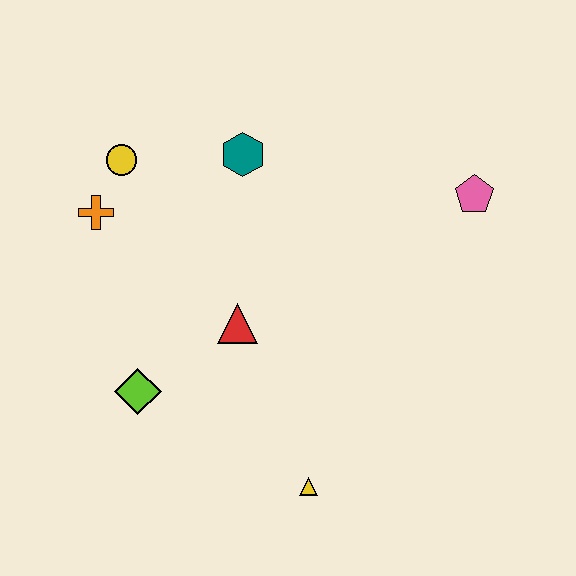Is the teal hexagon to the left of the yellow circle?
No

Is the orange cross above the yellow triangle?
Yes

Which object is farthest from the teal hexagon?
The yellow triangle is farthest from the teal hexagon.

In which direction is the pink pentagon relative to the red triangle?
The pink pentagon is to the right of the red triangle.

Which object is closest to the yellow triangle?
The red triangle is closest to the yellow triangle.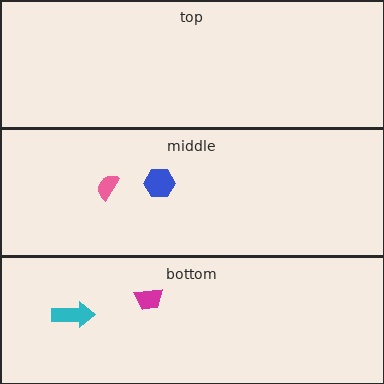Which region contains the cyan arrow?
The bottom region.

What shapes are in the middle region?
The blue hexagon, the pink semicircle.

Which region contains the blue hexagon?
The middle region.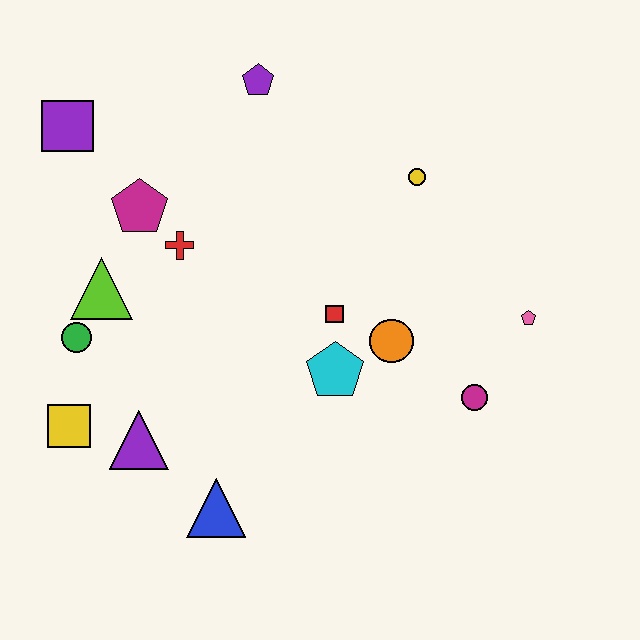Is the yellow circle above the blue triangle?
Yes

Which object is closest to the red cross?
The magenta pentagon is closest to the red cross.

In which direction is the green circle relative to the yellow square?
The green circle is above the yellow square.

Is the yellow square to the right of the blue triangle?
No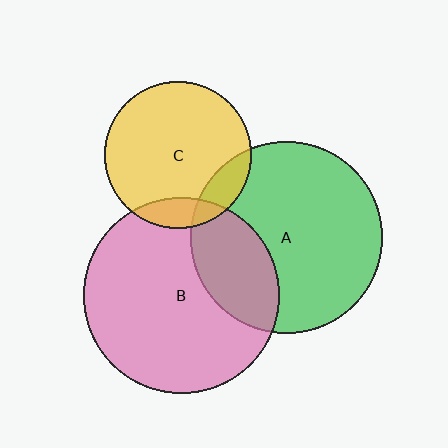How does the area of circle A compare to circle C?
Approximately 1.7 times.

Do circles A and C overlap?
Yes.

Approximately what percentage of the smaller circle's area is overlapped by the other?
Approximately 15%.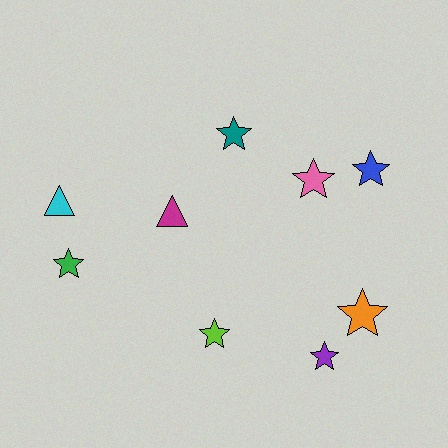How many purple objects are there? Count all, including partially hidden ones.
There is 1 purple object.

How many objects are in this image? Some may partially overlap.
There are 9 objects.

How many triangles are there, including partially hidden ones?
There are 2 triangles.